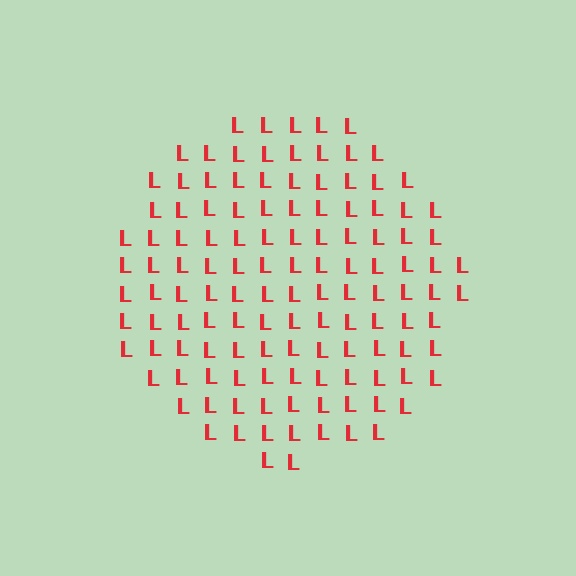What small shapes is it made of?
It is made of small letter L's.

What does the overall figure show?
The overall figure shows a circle.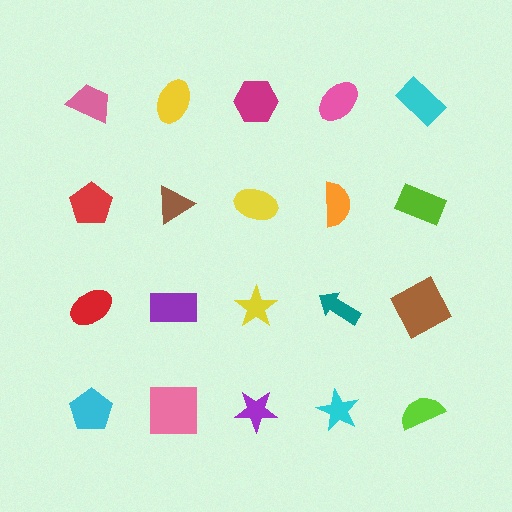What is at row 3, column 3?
A yellow star.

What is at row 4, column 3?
A purple star.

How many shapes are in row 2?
5 shapes.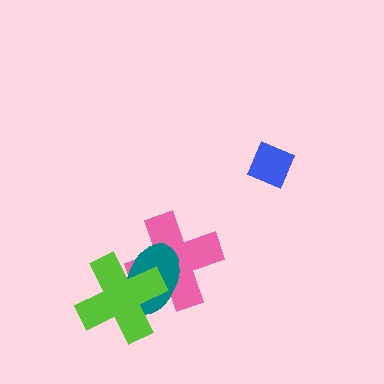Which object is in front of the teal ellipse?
The lime cross is in front of the teal ellipse.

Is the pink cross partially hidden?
Yes, it is partially covered by another shape.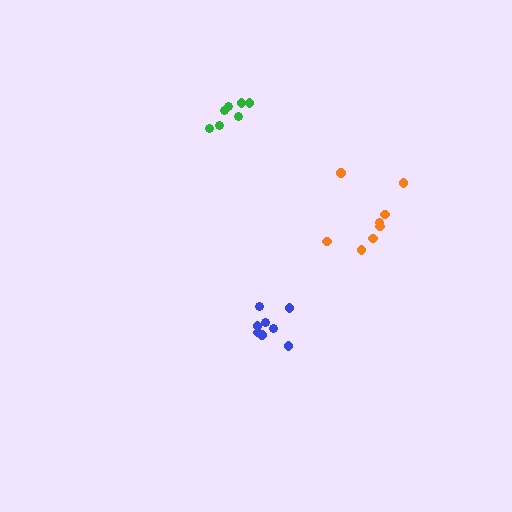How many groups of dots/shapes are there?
There are 3 groups.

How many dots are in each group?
Group 1: 7 dots, Group 2: 8 dots, Group 3: 8 dots (23 total).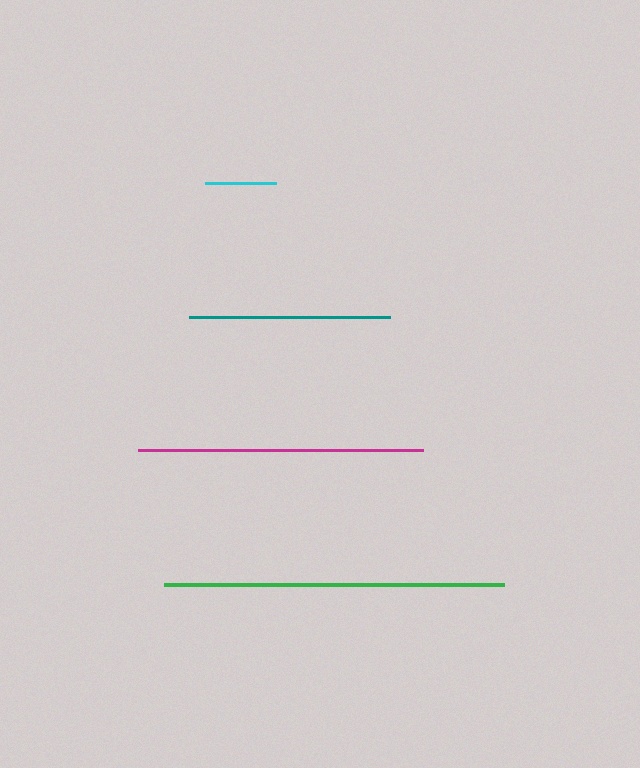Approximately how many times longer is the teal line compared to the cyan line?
The teal line is approximately 2.8 times the length of the cyan line.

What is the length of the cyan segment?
The cyan segment is approximately 71 pixels long.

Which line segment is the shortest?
The cyan line is the shortest at approximately 71 pixels.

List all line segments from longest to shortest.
From longest to shortest: green, magenta, teal, cyan.